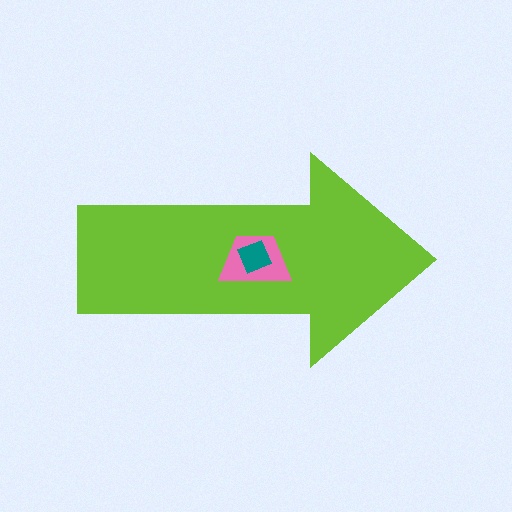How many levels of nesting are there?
3.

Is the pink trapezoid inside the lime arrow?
Yes.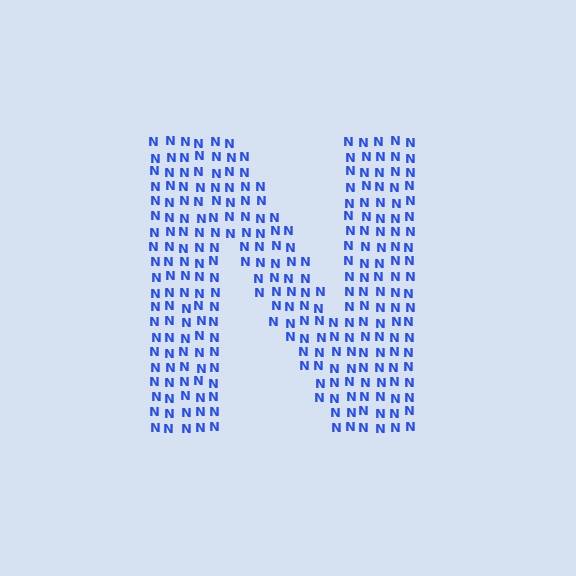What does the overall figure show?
The overall figure shows the letter N.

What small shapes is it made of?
It is made of small letter N's.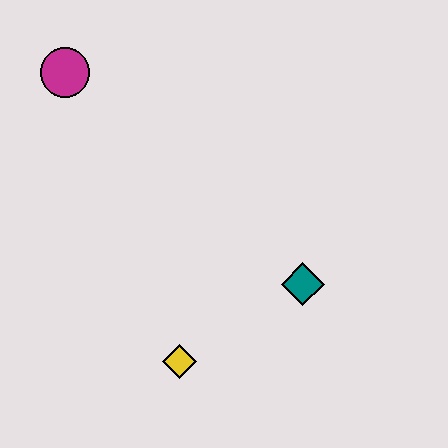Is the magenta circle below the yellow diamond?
No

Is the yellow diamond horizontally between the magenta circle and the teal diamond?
Yes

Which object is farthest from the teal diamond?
The magenta circle is farthest from the teal diamond.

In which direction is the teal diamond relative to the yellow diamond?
The teal diamond is to the right of the yellow diamond.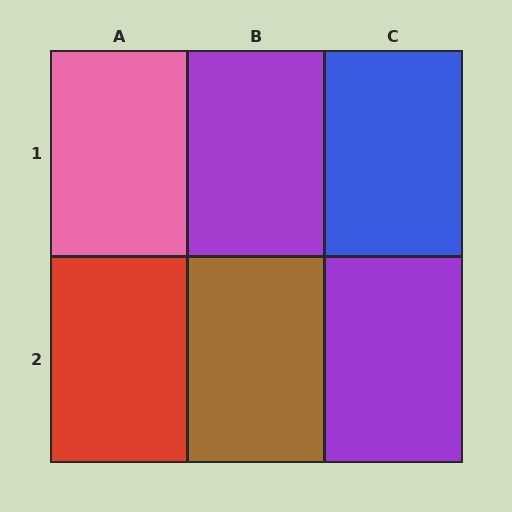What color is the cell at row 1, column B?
Purple.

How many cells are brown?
1 cell is brown.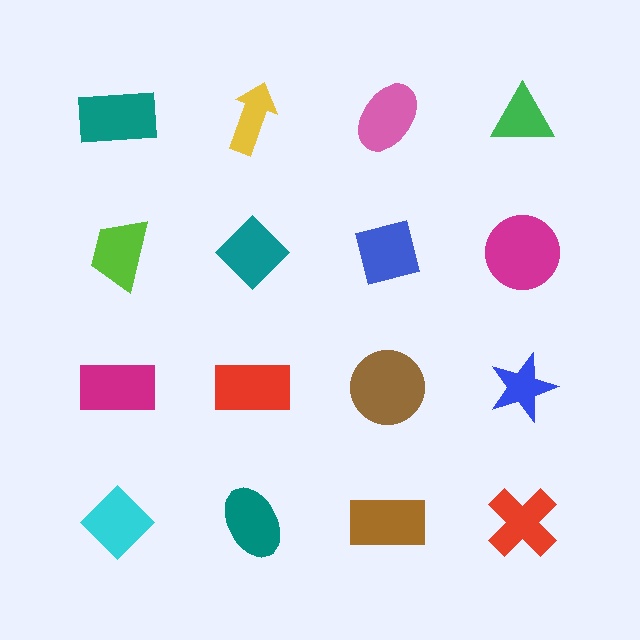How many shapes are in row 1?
4 shapes.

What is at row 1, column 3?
A pink ellipse.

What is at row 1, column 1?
A teal rectangle.